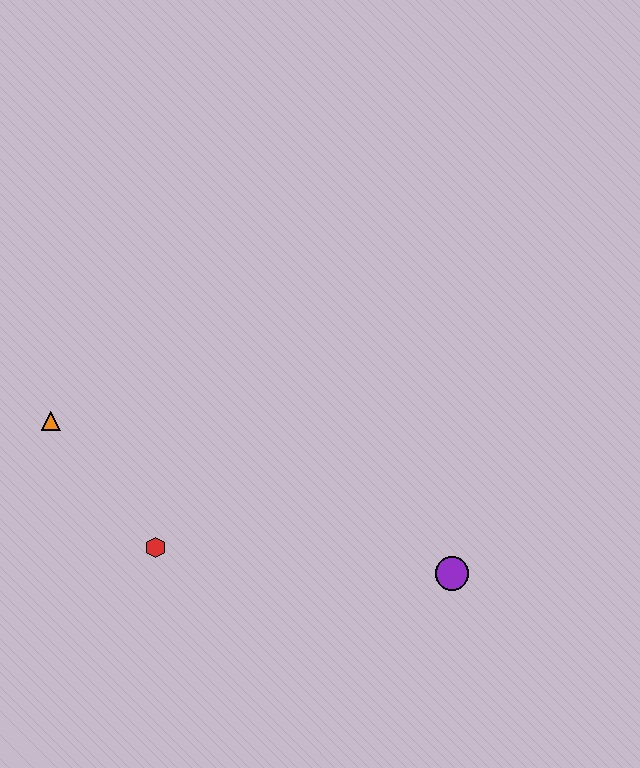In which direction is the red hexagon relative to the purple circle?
The red hexagon is to the left of the purple circle.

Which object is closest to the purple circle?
The red hexagon is closest to the purple circle.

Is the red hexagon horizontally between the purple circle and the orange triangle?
Yes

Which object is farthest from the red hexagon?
The purple circle is farthest from the red hexagon.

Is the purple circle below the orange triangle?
Yes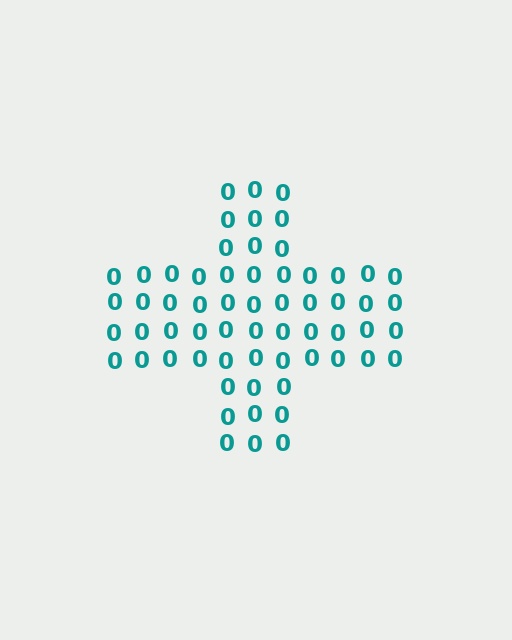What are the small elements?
The small elements are digit 0's.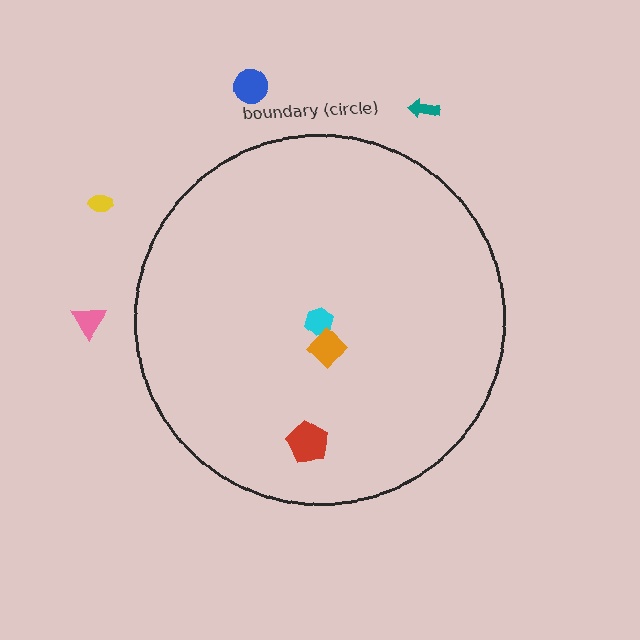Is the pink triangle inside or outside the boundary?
Outside.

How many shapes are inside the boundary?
3 inside, 4 outside.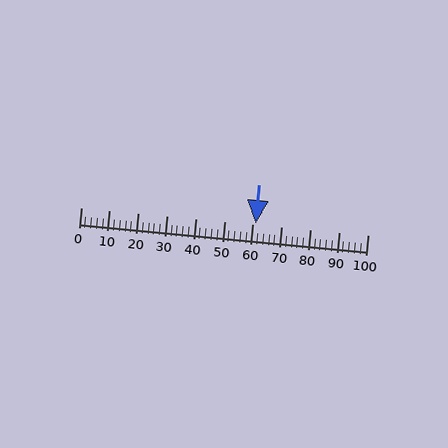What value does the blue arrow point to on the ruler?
The blue arrow points to approximately 61.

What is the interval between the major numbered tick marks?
The major tick marks are spaced 10 units apart.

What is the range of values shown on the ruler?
The ruler shows values from 0 to 100.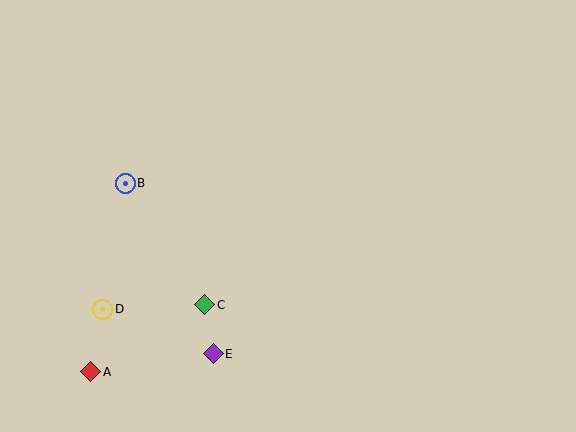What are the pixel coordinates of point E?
Point E is at (213, 354).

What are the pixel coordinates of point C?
Point C is at (205, 305).